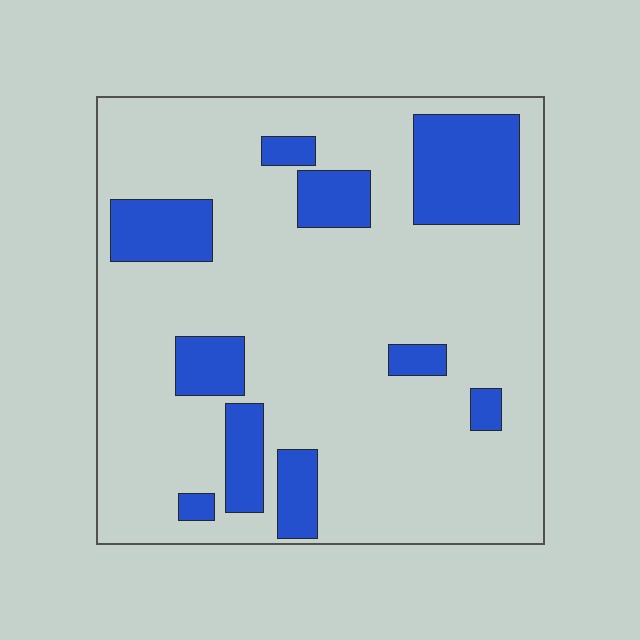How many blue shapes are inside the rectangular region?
10.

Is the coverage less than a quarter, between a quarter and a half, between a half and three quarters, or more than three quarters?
Less than a quarter.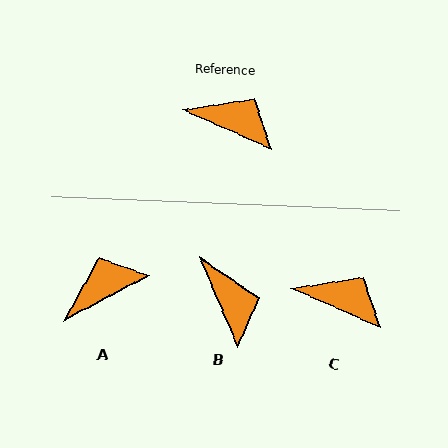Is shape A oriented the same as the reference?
No, it is off by about 52 degrees.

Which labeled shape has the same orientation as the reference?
C.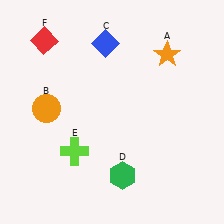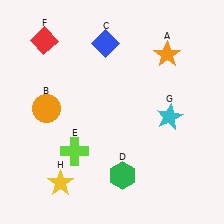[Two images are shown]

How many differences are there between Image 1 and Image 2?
There are 2 differences between the two images.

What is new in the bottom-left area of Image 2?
A yellow star (H) was added in the bottom-left area of Image 2.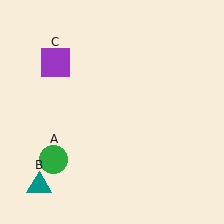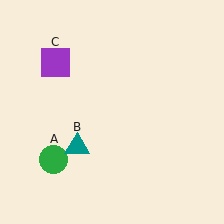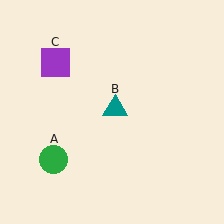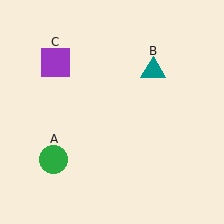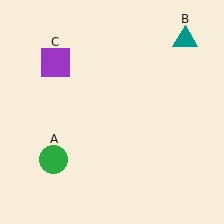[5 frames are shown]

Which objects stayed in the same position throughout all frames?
Green circle (object A) and purple square (object C) remained stationary.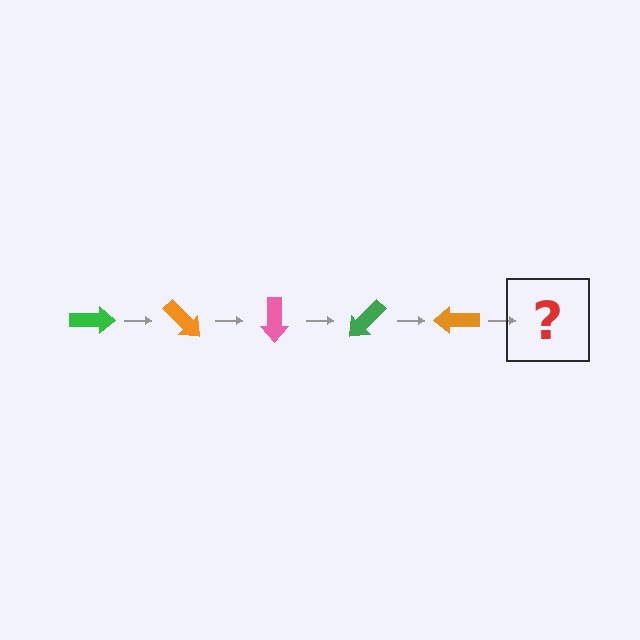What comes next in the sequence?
The next element should be a pink arrow, rotated 225 degrees from the start.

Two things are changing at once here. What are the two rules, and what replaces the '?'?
The two rules are that it rotates 45 degrees each step and the color cycles through green, orange, and pink. The '?' should be a pink arrow, rotated 225 degrees from the start.